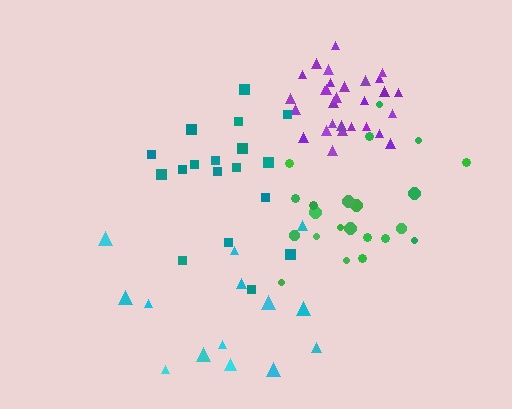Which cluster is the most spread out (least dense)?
Cyan.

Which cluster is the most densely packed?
Purple.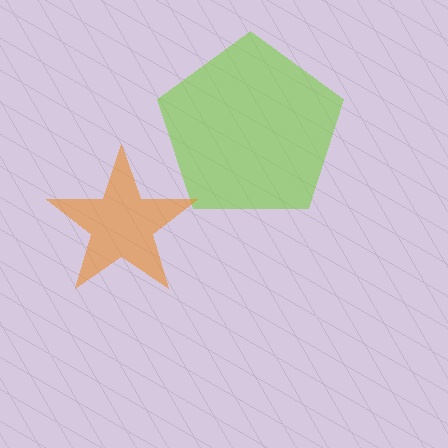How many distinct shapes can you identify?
There are 2 distinct shapes: a lime pentagon, an orange star.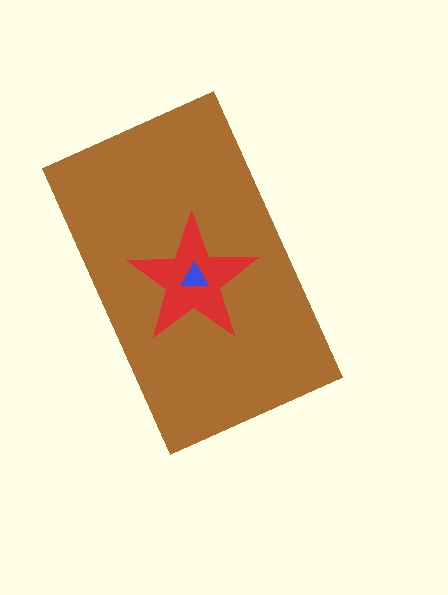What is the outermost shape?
The brown rectangle.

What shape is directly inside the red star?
The blue triangle.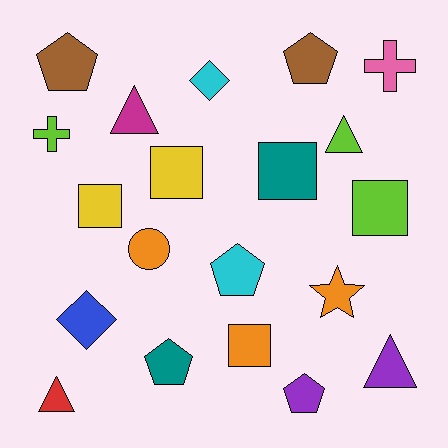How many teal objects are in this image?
There are 2 teal objects.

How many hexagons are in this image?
There are no hexagons.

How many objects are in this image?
There are 20 objects.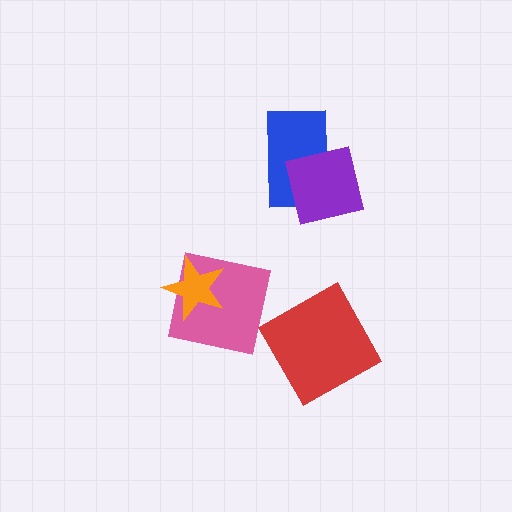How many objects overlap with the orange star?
1 object overlaps with the orange star.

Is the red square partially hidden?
No, no other shape covers it.